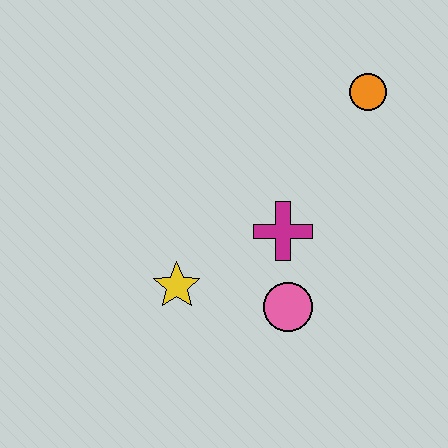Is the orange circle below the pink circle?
No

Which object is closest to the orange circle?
The magenta cross is closest to the orange circle.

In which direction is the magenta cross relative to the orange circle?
The magenta cross is below the orange circle.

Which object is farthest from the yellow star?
The orange circle is farthest from the yellow star.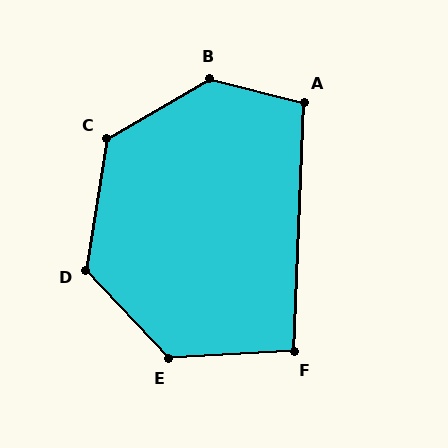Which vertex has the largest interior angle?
B, at approximately 136 degrees.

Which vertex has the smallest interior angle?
F, at approximately 96 degrees.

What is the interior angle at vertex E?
Approximately 130 degrees (obtuse).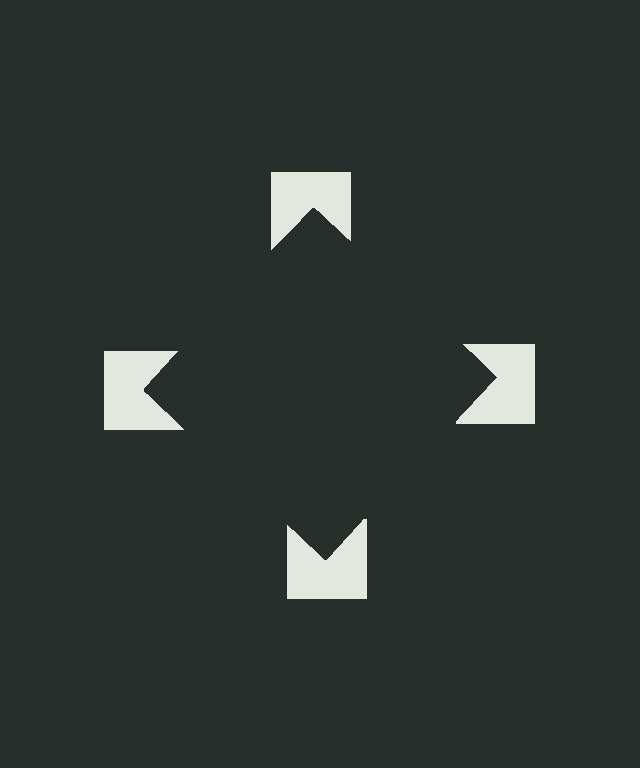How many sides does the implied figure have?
4 sides.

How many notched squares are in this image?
There are 4 — one at each vertex of the illusory square.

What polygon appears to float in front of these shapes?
An illusory square — its edges are inferred from the aligned wedge cuts in the notched squares, not physically drawn.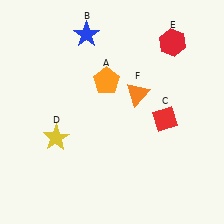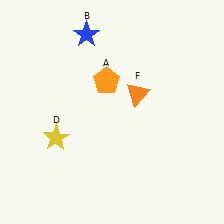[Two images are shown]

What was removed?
The red hexagon (E), the red diamond (C) were removed in Image 2.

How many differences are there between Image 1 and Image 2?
There are 2 differences between the two images.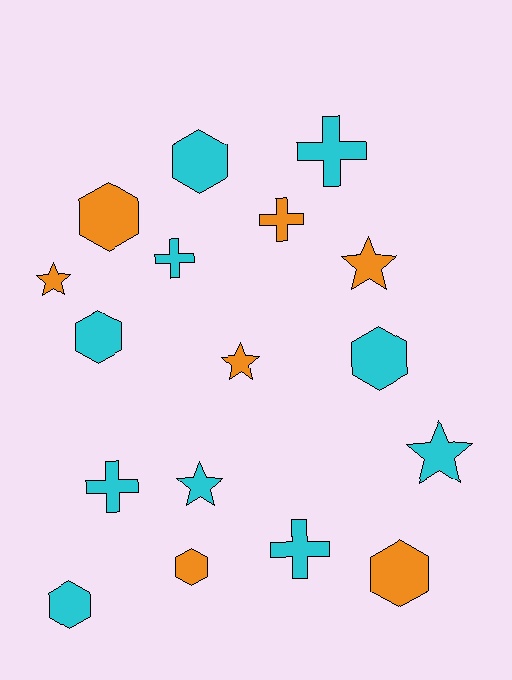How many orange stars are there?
There are 3 orange stars.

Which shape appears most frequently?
Hexagon, with 7 objects.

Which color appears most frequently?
Cyan, with 10 objects.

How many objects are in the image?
There are 17 objects.